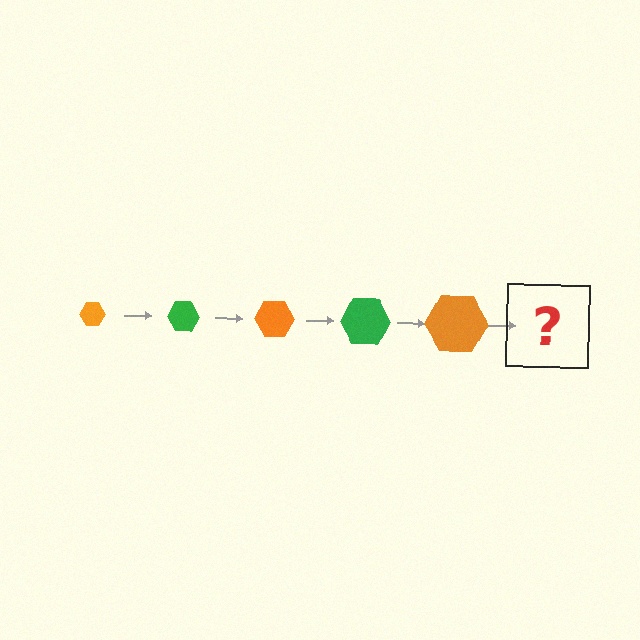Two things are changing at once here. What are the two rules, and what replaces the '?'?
The two rules are that the hexagon grows larger each step and the color cycles through orange and green. The '?' should be a green hexagon, larger than the previous one.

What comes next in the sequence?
The next element should be a green hexagon, larger than the previous one.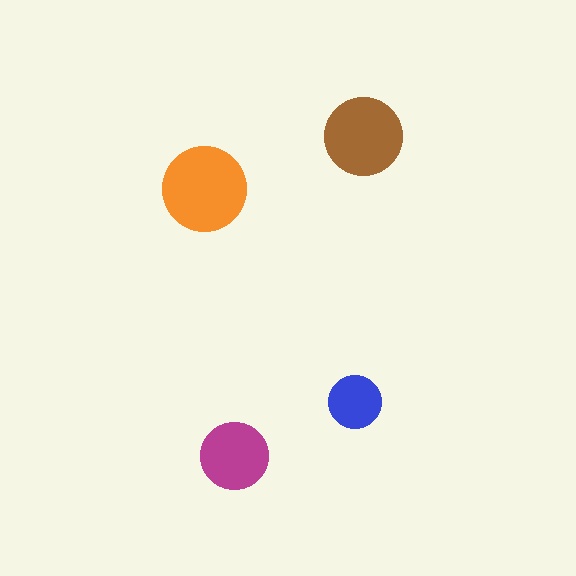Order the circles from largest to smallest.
the orange one, the brown one, the magenta one, the blue one.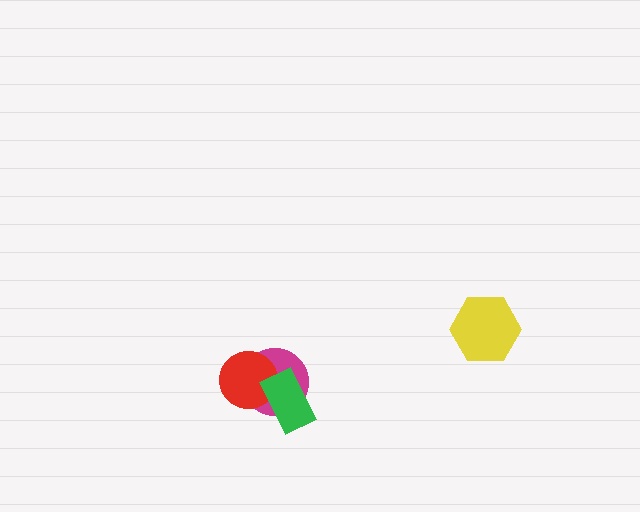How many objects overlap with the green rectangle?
2 objects overlap with the green rectangle.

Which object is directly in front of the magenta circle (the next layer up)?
The red circle is directly in front of the magenta circle.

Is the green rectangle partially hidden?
No, no other shape covers it.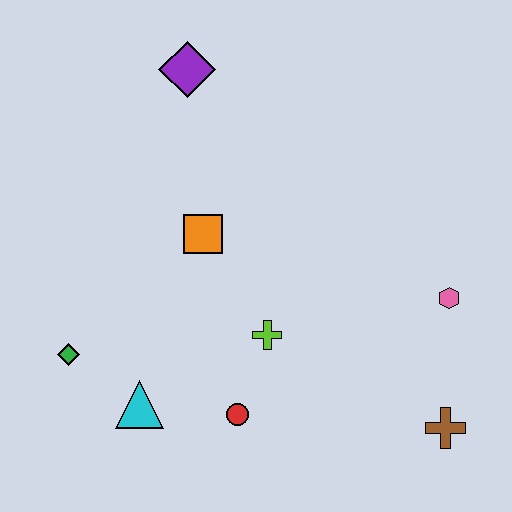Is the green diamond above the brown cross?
Yes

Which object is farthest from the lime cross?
The purple diamond is farthest from the lime cross.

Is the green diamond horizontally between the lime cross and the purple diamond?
No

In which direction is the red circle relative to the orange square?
The red circle is below the orange square.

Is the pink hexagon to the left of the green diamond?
No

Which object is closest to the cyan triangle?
The green diamond is closest to the cyan triangle.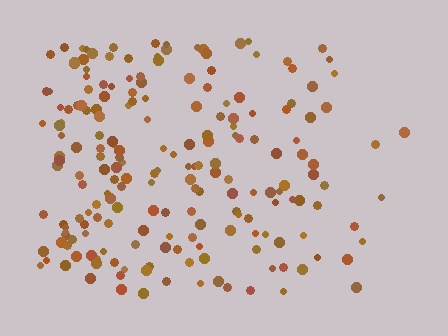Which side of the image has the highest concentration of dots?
The left.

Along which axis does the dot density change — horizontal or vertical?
Horizontal.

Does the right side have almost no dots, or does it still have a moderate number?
Still a moderate number, just noticeably fewer than the left.